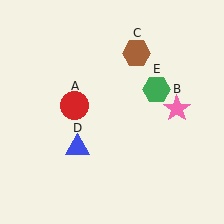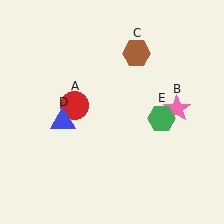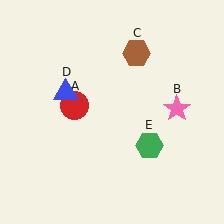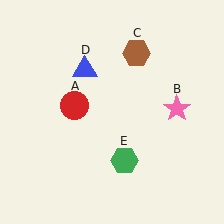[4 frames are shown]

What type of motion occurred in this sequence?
The blue triangle (object D), green hexagon (object E) rotated clockwise around the center of the scene.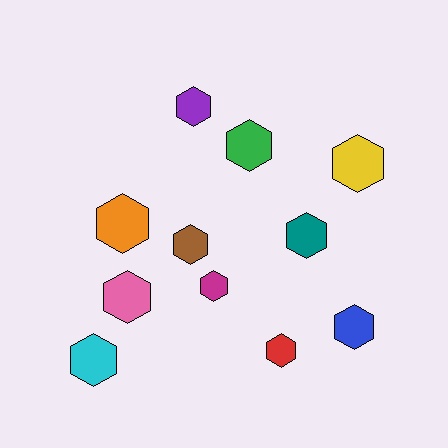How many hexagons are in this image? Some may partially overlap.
There are 11 hexagons.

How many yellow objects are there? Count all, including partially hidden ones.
There is 1 yellow object.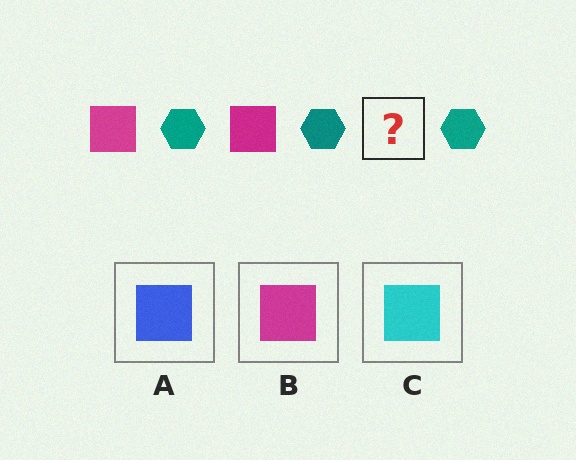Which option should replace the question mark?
Option B.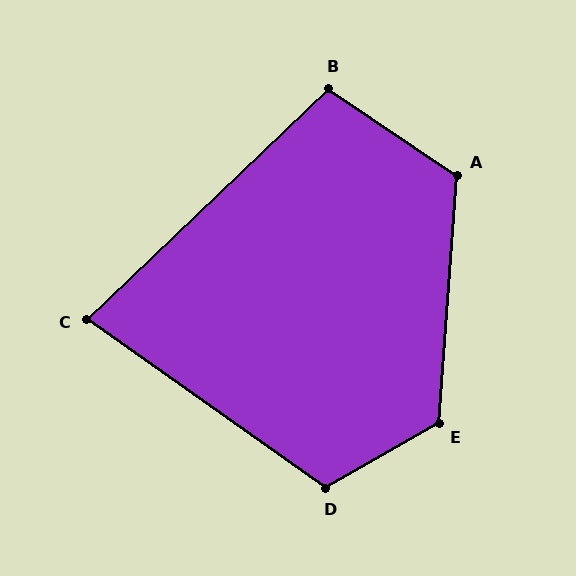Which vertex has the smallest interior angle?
C, at approximately 79 degrees.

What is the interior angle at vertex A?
Approximately 120 degrees (obtuse).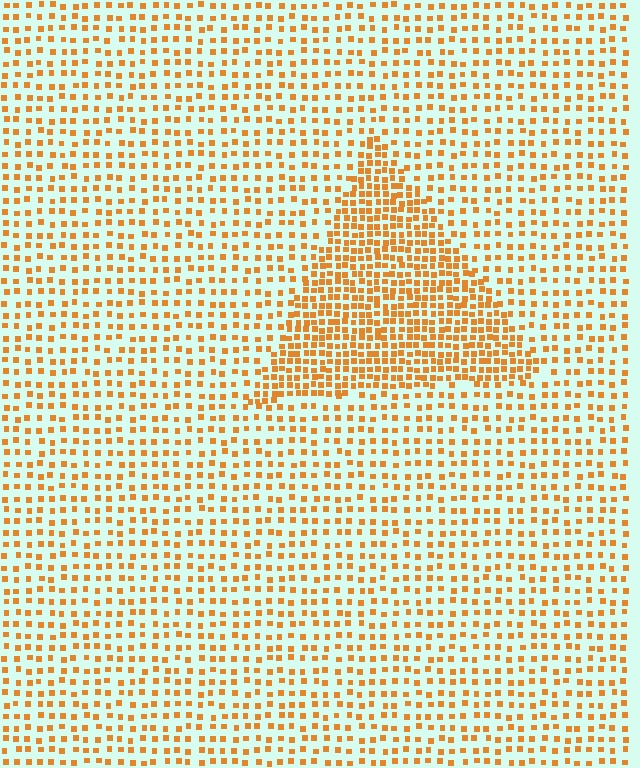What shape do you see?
I see a triangle.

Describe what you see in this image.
The image contains small orange elements arranged at two different densities. A triangle-shaped region is visible where the elements are more densely packed than the surrounding area.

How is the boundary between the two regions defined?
The boundary is defined by a change in element density (approximately 2.1x ratio). All elements are the same color, size, and shape.